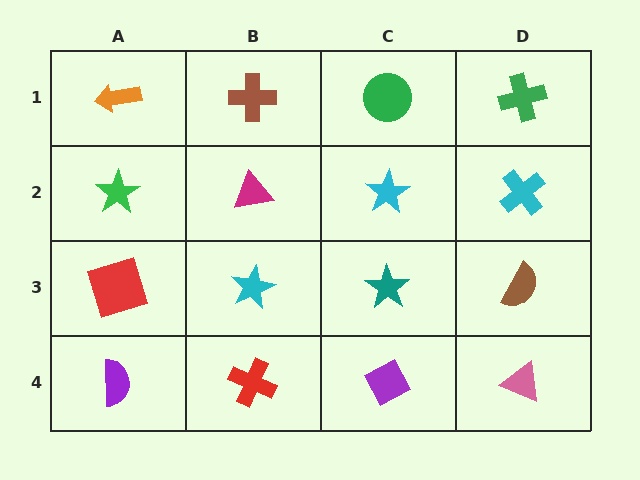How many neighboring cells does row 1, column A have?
2.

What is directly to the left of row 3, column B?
A red square.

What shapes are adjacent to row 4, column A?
A red square (row 3, column A), a red cross (row 4, column B).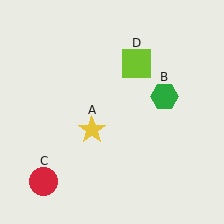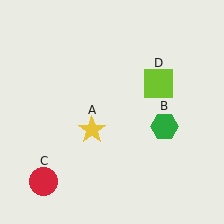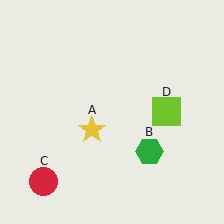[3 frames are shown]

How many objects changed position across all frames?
2 objects changed position: green hexagon (object B), lime square (object D).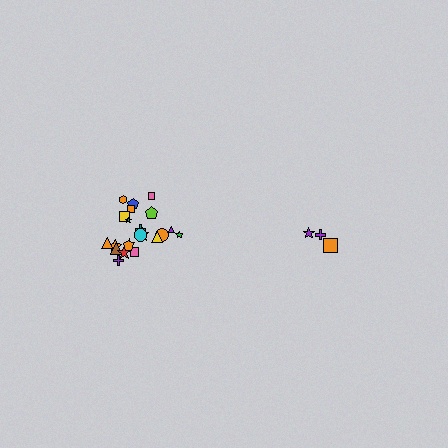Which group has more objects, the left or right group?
The left group.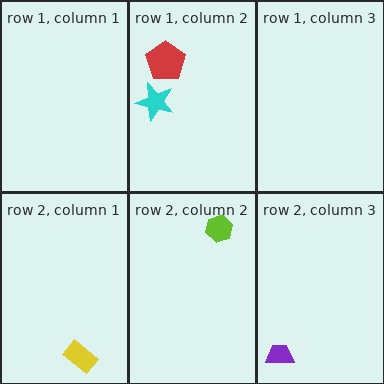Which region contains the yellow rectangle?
The row 2, column 1 region.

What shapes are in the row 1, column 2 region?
The cyan star, the red pentagon.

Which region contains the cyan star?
The row 1, column 2 region.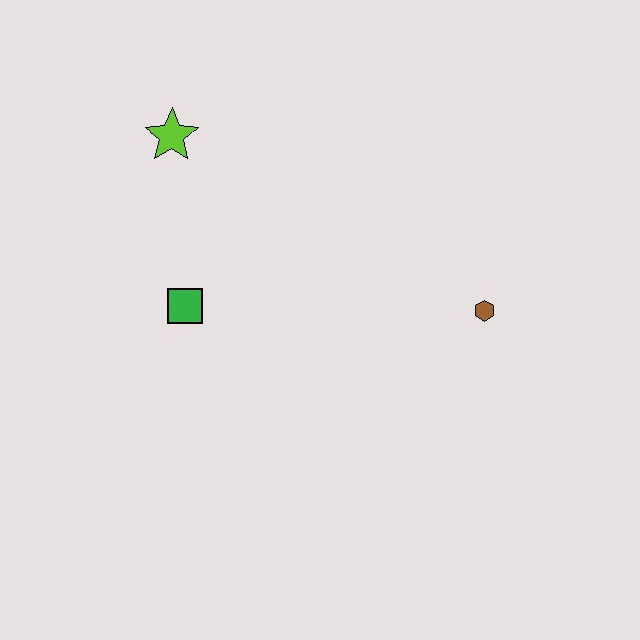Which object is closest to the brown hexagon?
The green square is closest to the brown hexagon.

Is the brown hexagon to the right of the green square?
Yes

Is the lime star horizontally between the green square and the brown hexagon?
No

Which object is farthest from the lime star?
The brown hexagon is farthest from the lime star.